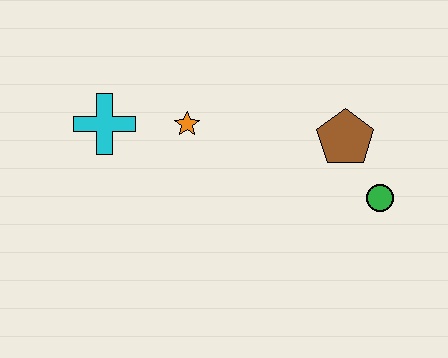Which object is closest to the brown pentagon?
The green circle is closest to the brown pentagon.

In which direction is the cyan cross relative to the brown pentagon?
The cyan cross is to the left of the brown pentagon.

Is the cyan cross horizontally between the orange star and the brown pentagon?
No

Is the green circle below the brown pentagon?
Yes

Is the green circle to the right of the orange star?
Yes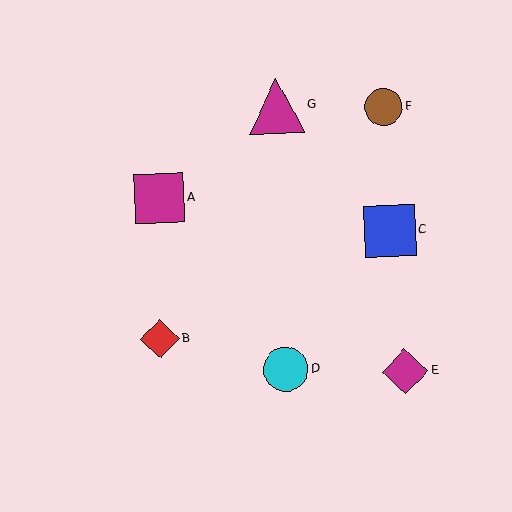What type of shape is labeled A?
Shape A is a magenta square.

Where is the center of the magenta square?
The center of the magenta square is at (160, 199).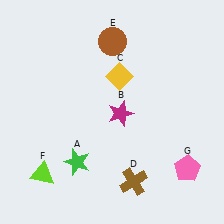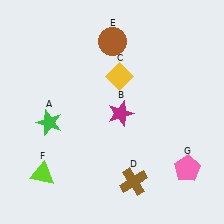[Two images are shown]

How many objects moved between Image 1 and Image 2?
1 object moved between the two images.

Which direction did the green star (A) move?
The green star (A) moved up.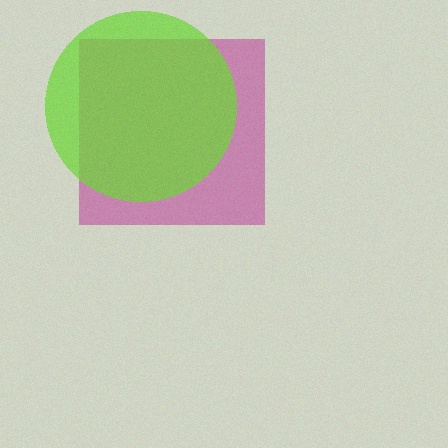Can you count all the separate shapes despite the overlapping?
Yes, there are 2 separate shapes.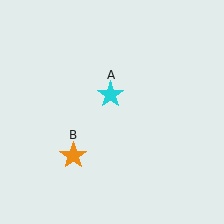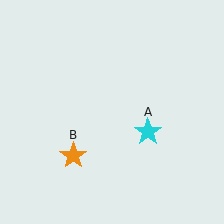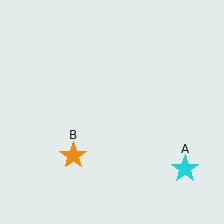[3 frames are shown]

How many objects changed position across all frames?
1 object changed position: cyan star (object A).